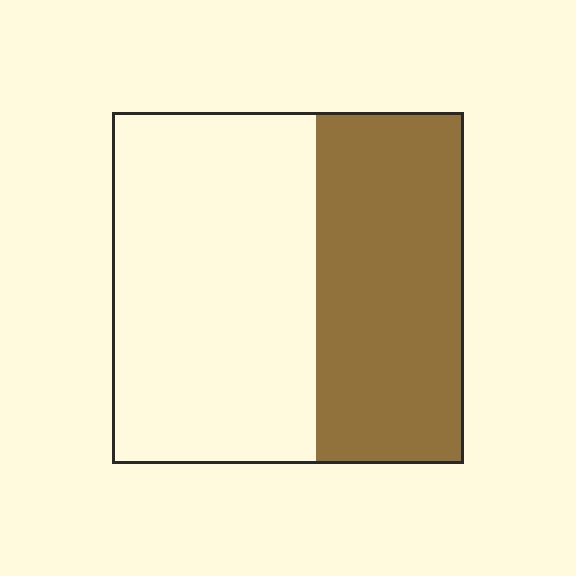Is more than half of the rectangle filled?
No.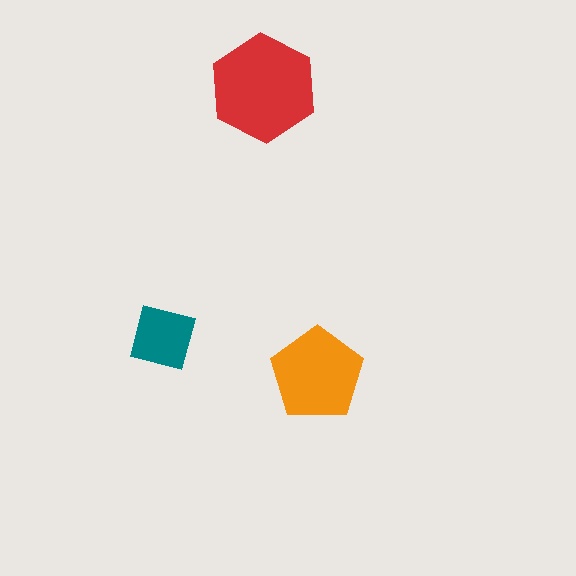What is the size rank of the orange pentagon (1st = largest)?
2nd.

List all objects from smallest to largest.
The teal square, the orange pentagon, the red hexagon.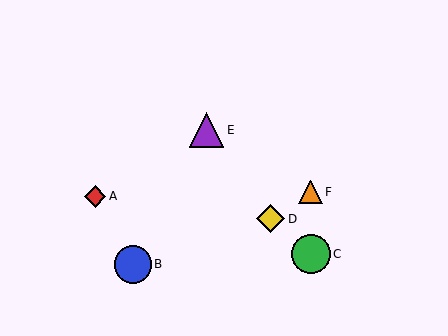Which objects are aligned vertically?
Objects C, F are aligned vertically.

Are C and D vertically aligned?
No, C is at x≈311 and D is at x≈270.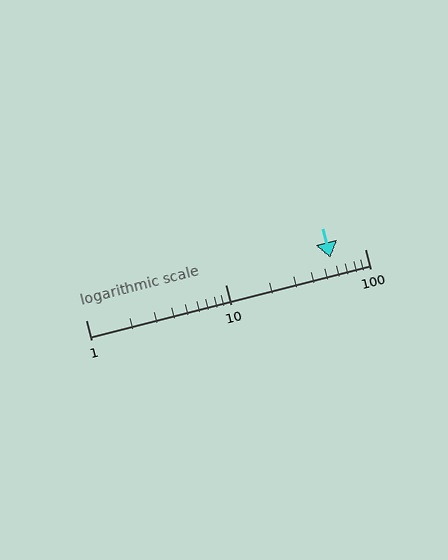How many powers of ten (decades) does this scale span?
The scale spans 2 decades, from 1 to 100.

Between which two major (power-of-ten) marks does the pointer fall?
The pointer is between 10 and 100.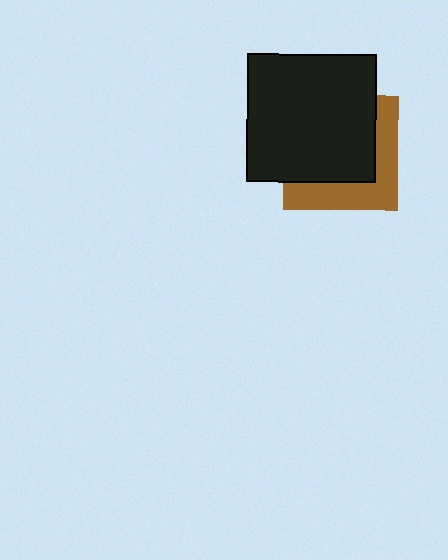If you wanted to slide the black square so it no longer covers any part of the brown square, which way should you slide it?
Slide it toward the upper-left — that is the most direct way to separate the two shapes.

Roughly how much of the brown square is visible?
A small part of it is visible (roughly 39%).